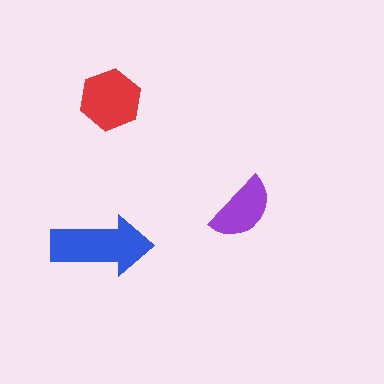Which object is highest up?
The red hexagon is topmost.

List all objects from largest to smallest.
The blue arrow, the red hexagon, the purple semicircle.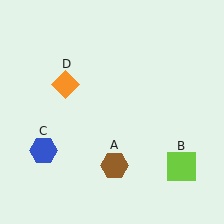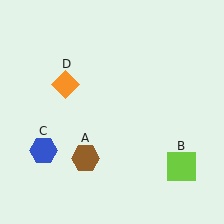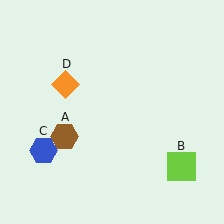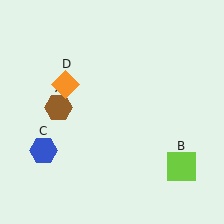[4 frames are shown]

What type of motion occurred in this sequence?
The brown hexagon (object A) rotated clockwise around the center of the scene.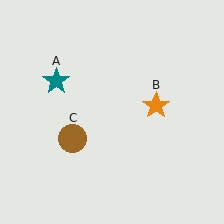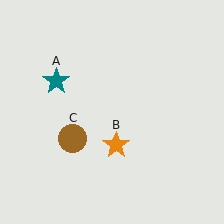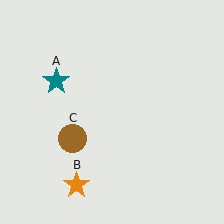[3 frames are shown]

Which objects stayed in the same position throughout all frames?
Teal star (object A) and brown circle (object C) remained stationary.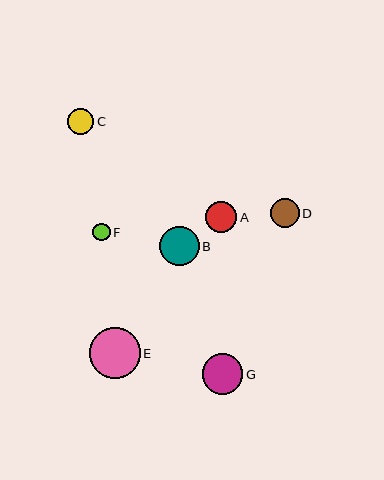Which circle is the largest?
Circle E is the largest with a size of approximately 51 pixels.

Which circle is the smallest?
Circle F is the smallest with a size of approximately 17 pixels.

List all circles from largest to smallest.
From largest to smallest: E, G, B, A, D, C, F.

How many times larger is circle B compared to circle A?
Circle B is approximately 1.3 times the size of circle A.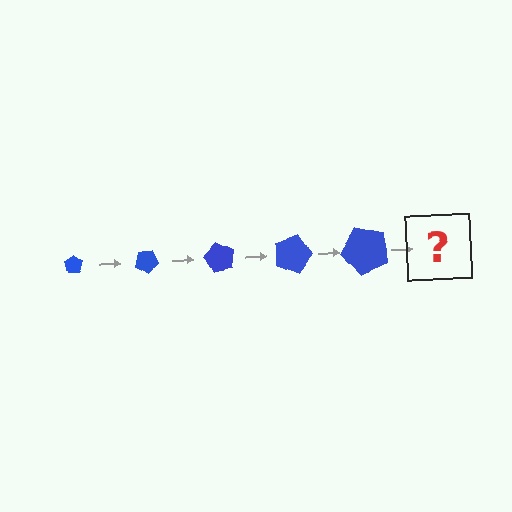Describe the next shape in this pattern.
It should be a pentagon, larger than the previous one and rotated 150 degrees from the start.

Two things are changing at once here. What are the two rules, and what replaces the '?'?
The two rules are that the pentagon grows larger each step and it rotates 30 degrees each step. The '?' should be a pentagon, larger than the previous one and rotated 150 degrees from the start.